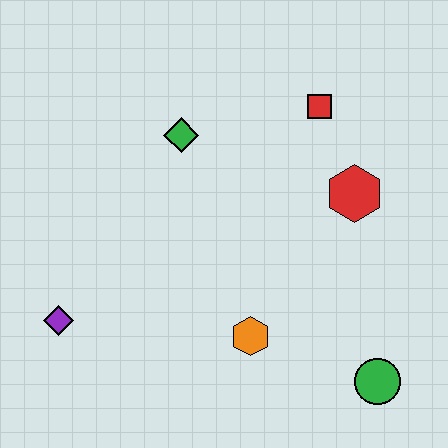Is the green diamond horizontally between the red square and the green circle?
No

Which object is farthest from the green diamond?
The green circle is farthest from the green diamond.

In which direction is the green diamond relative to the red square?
The green diamond is to the left of the red square.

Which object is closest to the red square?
The red hexagon is closest to the red square.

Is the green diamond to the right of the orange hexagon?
No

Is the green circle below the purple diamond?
Yes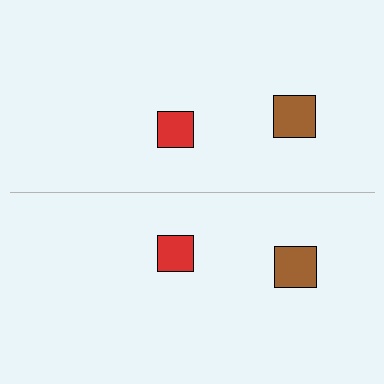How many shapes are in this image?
There are 4 shapes in this image.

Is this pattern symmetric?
Yes, this pattern has bilateral (reflection) symmetry.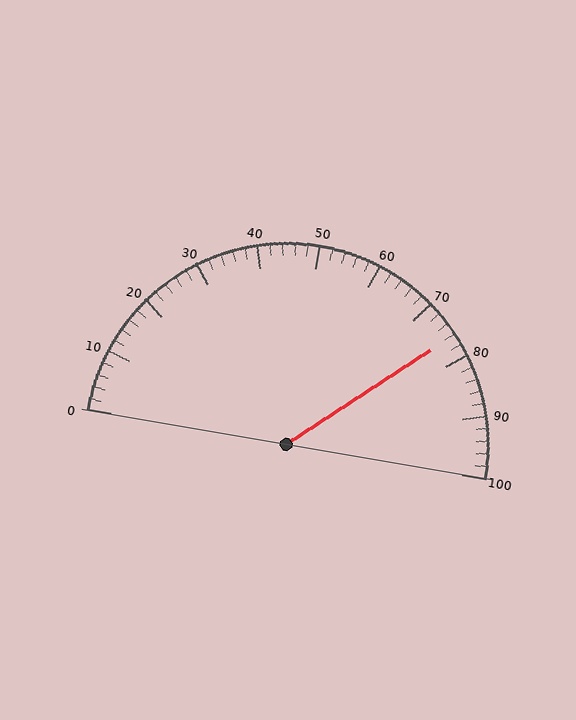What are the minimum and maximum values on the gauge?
The gauge ranges from 0 to 100.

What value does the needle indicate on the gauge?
The needle indicates approximately 76.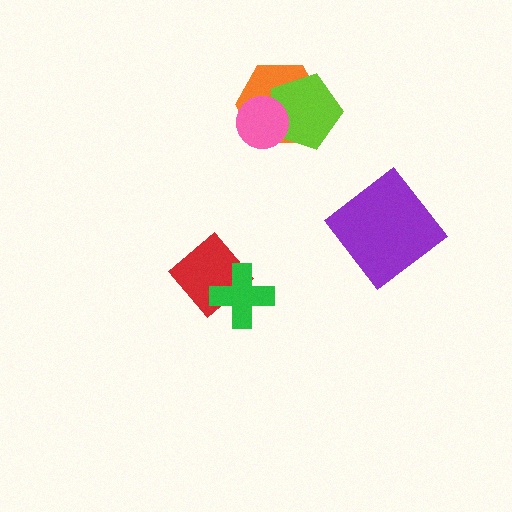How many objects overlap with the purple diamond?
0 objects overlap with the purple diamond.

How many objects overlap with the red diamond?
1 object overlaps with the red diamond.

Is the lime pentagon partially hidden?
Yes, it is partially covered by another shape.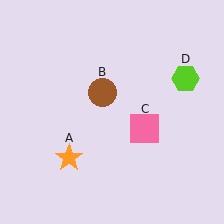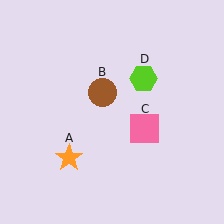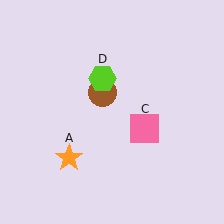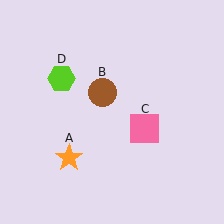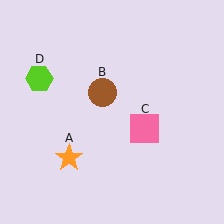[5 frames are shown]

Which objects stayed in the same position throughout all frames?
Orange star (object A) and brown circle (object B) and pink square (object C) remained stationary.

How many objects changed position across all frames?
1 object changed position: lime hexagon (object D).